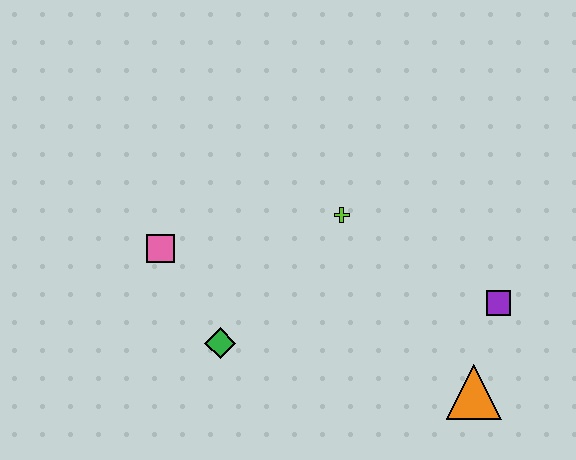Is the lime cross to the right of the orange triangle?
No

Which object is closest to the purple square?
The orange triangle is closest to the purple square.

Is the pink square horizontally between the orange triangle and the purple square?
No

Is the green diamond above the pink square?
No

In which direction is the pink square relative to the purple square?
The pink square is to the left of the purple square.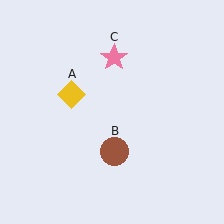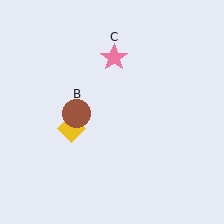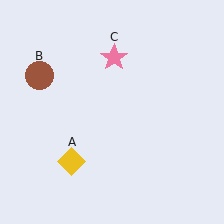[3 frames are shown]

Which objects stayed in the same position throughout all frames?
Pink star (object C) remained stationary.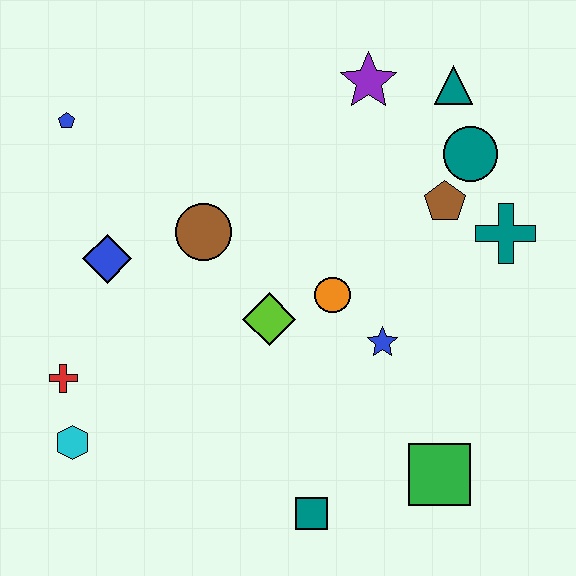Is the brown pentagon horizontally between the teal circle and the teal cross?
No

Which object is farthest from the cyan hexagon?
The teal triangle is farthest from the cyan hexagon.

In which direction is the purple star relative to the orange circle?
The purple star is above the orange circle.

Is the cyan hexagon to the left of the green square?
Yes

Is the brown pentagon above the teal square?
Yes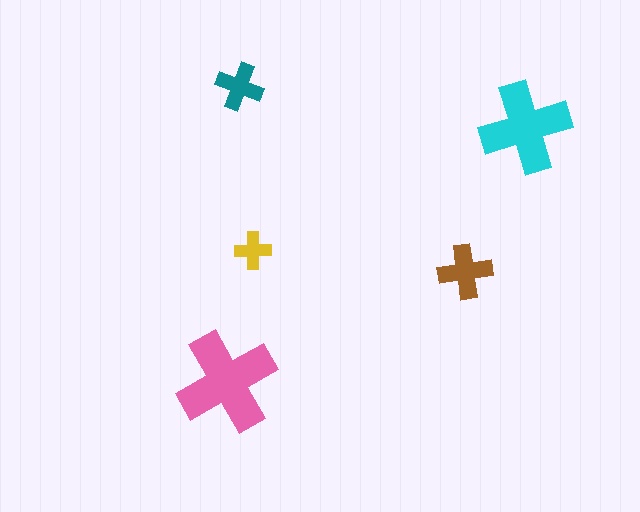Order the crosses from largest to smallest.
the pink one, the cyan one, the brown one, the teal one, the yellow one.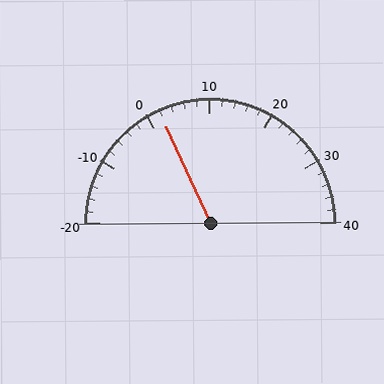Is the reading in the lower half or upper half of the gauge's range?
The reading is in the lower half of the range (-20 to 40).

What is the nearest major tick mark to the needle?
The nearest major tick mark is 0.